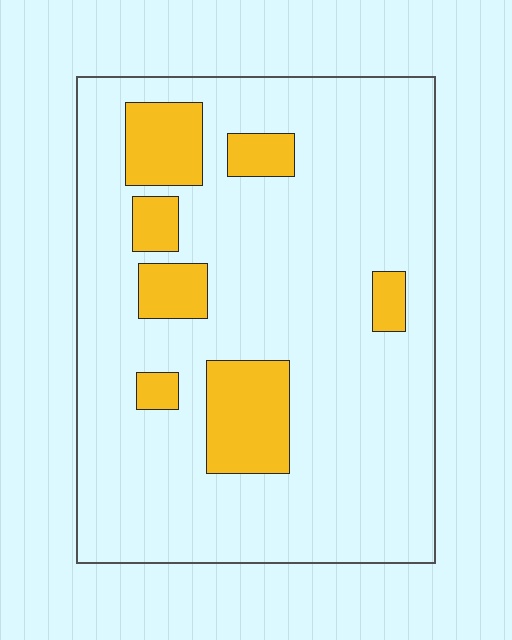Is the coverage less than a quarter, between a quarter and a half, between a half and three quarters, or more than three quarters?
Less than a quarter.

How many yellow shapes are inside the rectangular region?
7.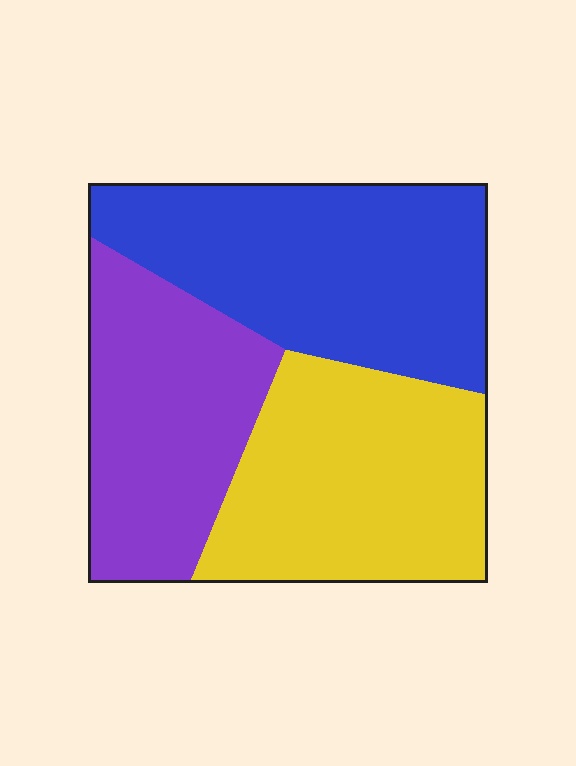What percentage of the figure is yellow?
Yellow covers 34% of the figure.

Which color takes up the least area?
Purple, at roughly 30%.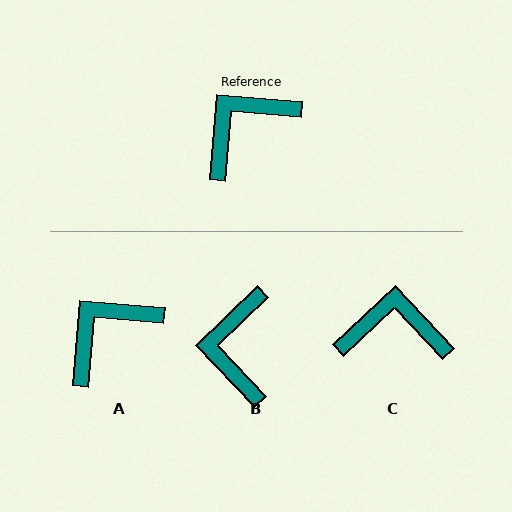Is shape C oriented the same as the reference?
No, it is off by about 42 degrees.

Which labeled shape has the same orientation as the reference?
A.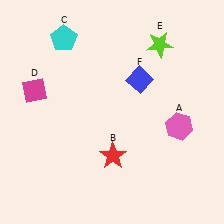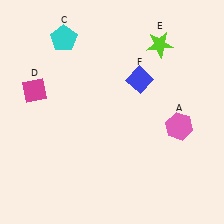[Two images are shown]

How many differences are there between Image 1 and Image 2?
There is 1 difference between the two images.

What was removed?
The red star (B) was removed in Image 2.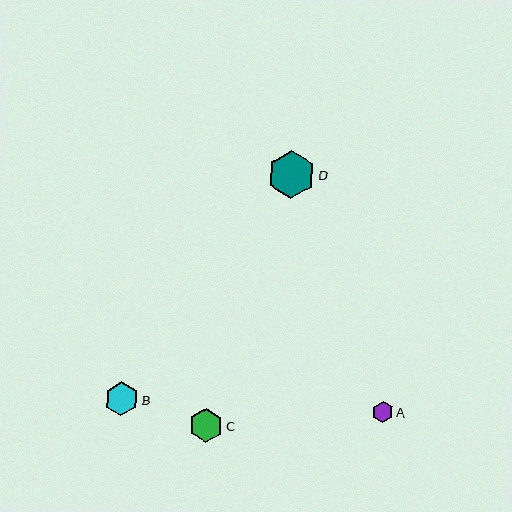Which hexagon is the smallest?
Hexagon A is the smallest with a size of approximately 21 pixels.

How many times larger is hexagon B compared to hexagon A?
Hexagon B is approximately 1.7 times the size of hexagon A.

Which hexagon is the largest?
Hexagon D is the largest with a size of approximately 48 pixels.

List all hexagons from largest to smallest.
From largest to smallest: D, B, C, A.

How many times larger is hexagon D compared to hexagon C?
Hexagon D is approximately 1.4 times the size of hexagon C.